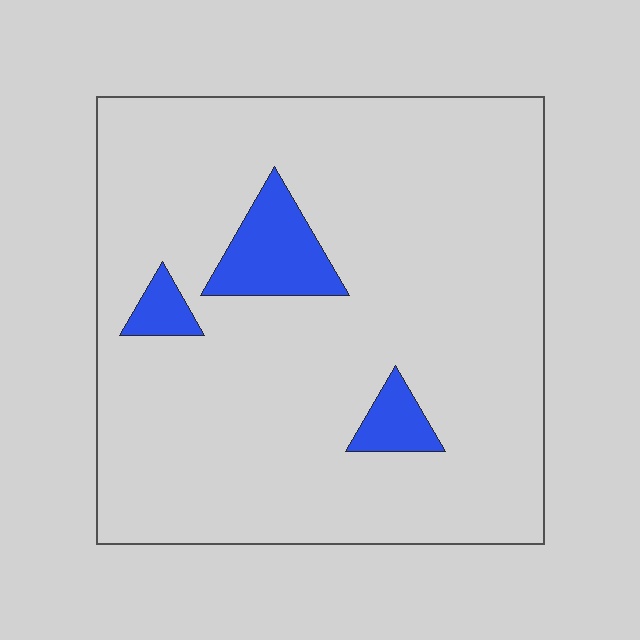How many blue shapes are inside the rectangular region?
3.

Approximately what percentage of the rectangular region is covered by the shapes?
Approximately 10%.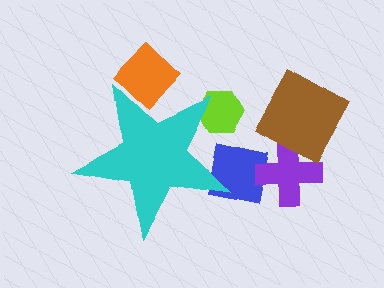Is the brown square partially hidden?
No, the brown square is fully visible.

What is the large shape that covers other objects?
A cyan star.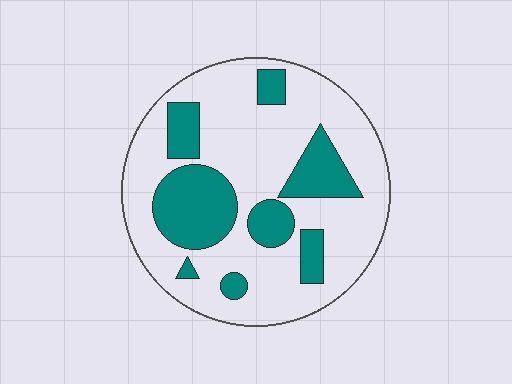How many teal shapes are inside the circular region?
8.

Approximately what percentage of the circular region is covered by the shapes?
Approximately 30%.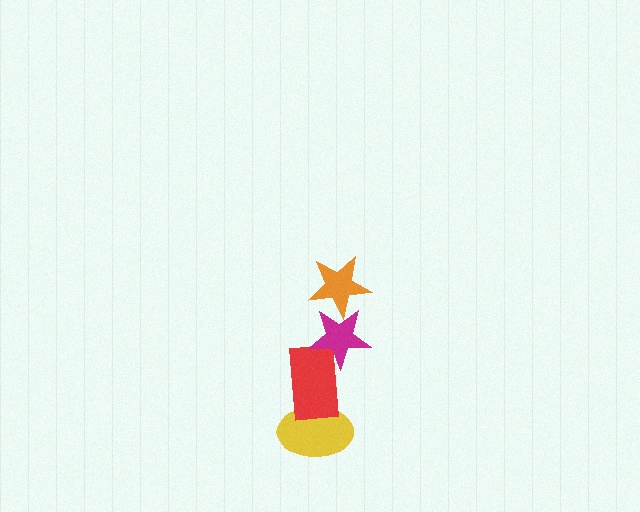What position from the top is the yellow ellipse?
The yellow ellipse is 4th from the top.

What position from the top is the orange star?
The orange star is 1st from the top.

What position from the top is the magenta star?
The magenta star is 2nd from the top.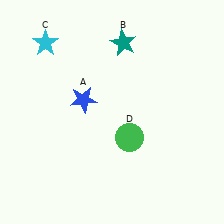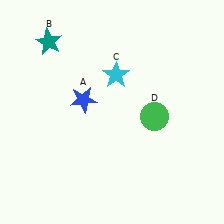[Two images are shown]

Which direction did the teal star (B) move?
The teal star (B) moved left.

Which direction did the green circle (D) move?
The green circle (D) moved right.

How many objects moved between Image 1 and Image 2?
3 objects moved between the two images.